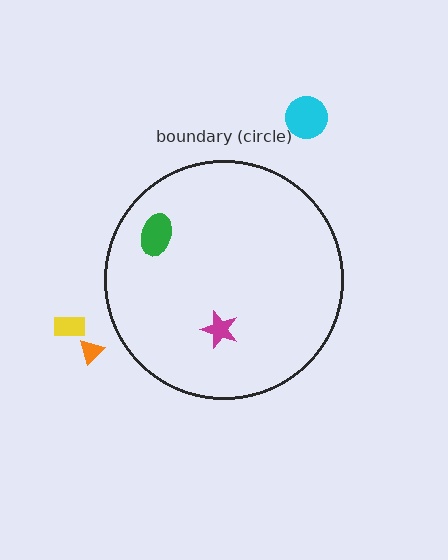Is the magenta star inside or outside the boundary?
Inside.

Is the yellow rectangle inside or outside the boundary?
Outside.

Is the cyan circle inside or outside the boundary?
Outside.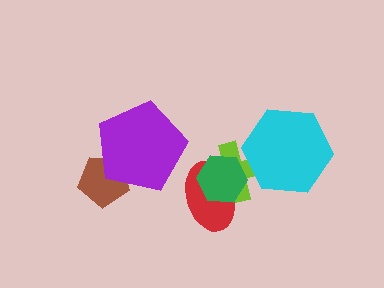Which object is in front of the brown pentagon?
The purple pentagon is in front of the brown pentagon.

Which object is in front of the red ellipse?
The green hexagon is in front of the red ellipse.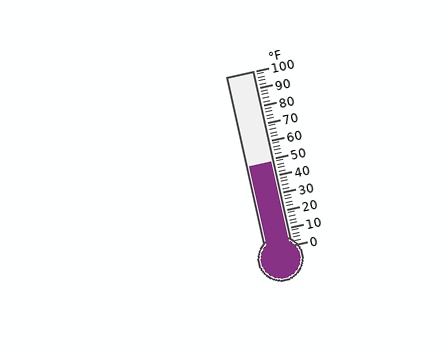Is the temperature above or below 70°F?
The temperature is below 70°F.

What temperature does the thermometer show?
The thermometer shows approximately 48°F.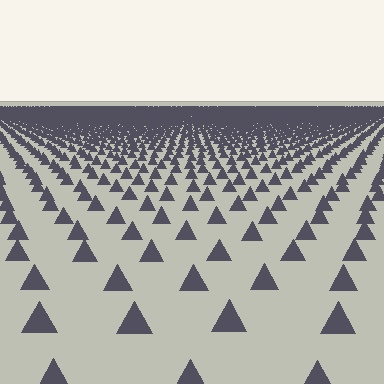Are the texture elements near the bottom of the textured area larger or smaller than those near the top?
Larger. Near the bottom, elements are closer to the viewer and appear at a bigger on-screen size.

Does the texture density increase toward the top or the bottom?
Density increases toward the top.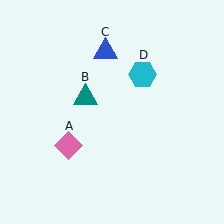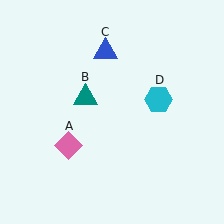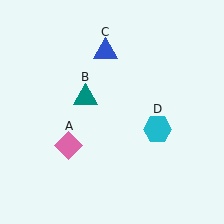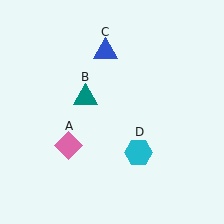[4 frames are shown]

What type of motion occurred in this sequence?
The cyan hexagon (object D) rotated clockwise around the center of the scene.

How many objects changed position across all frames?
1 object changed position: cyan hexagon (object D).